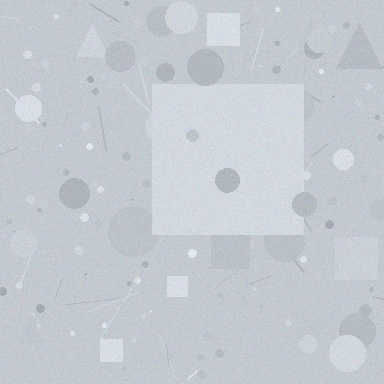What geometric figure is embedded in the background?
A square is embedded in the background.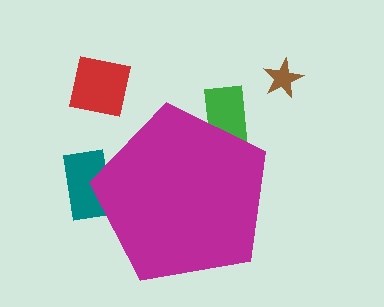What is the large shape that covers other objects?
A magenta pentagon.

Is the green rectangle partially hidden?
Yes, the green rectangle is partially hidden behind the magenta pentagon.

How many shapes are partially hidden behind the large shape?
2 shapes are partially hidden.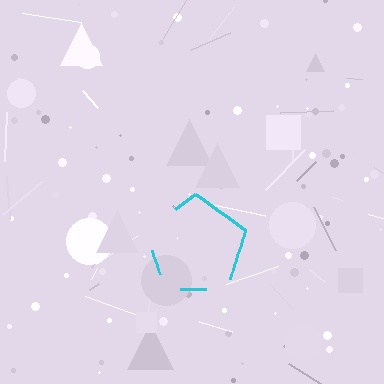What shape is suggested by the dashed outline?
The dashed outline suggests a pentagon.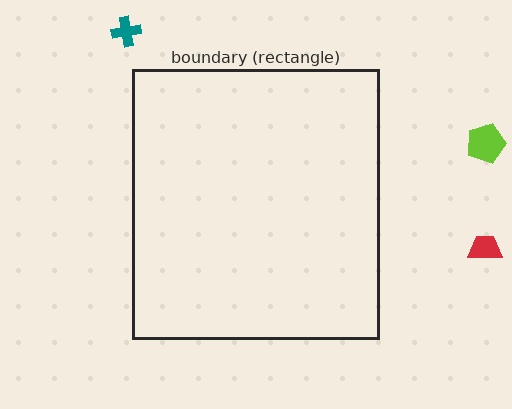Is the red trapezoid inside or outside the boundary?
Outside.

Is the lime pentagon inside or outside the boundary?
Outside.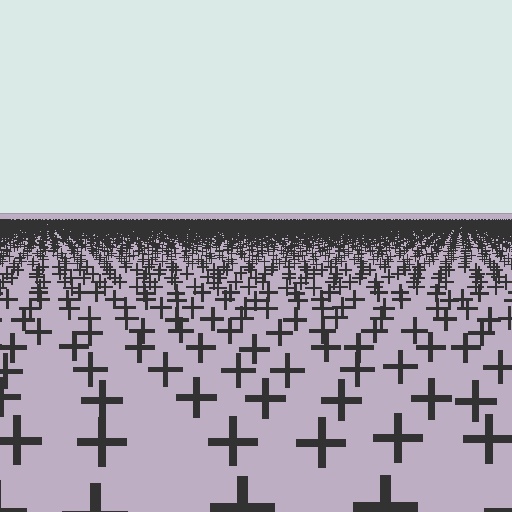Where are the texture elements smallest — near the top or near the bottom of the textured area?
Near the top.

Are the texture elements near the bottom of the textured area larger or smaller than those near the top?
Larger. Near the bottom, elements are closer to the viewer and appear at a bigger on-screen size.